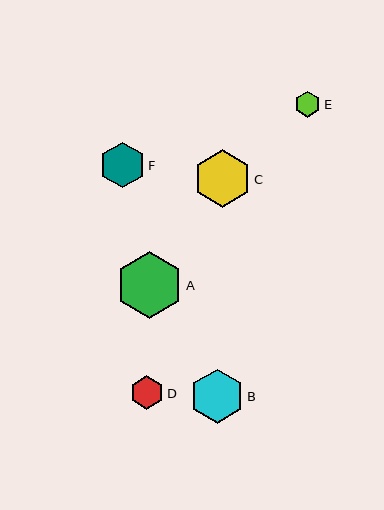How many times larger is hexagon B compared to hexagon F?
Hexagon B is approximately 1.2 times the size of hexagon F.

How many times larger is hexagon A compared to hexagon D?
Hexagon A is approximately 2.0 times the size of hexagon D.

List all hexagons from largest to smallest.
From largest to smallest: A, C, B, F, D, E.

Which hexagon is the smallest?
Hexagon E is the smallest with a size of approximately 26 pixels.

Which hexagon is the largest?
Hexagon A is the largest with a size of approximately 67 pixels.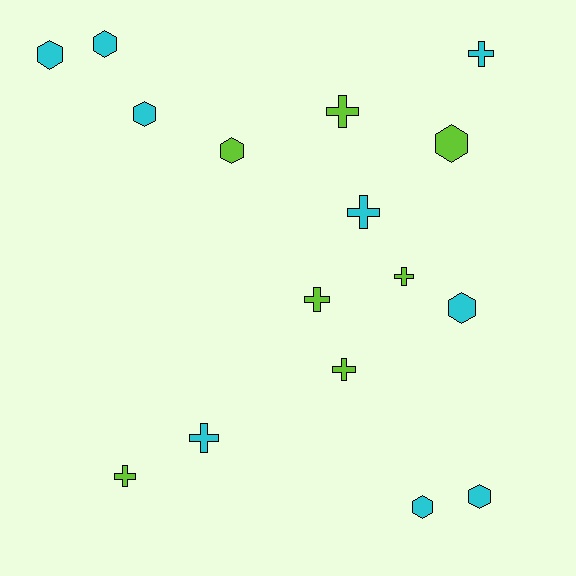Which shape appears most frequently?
Hexagon, with 8 objects.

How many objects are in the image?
There are 16 objects.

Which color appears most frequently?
Cyan, with 9 objects.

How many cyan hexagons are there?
There are 6 cyan hexagons.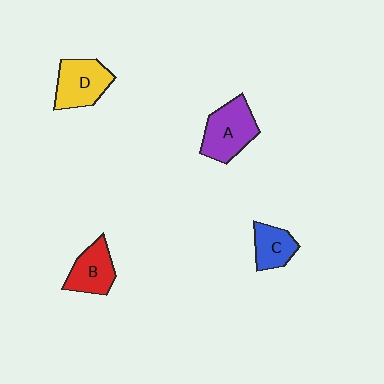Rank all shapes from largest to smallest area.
From largest to smallest: A (purple), D (yellow), B (red), C (blue).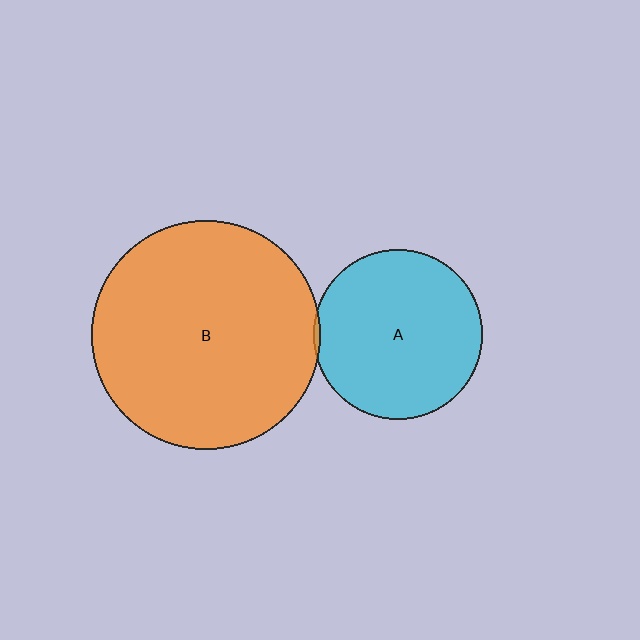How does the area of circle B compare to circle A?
Approximately 1.8 times.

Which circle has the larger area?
Circle B (orange).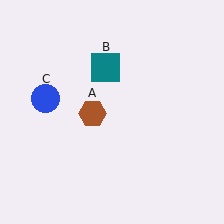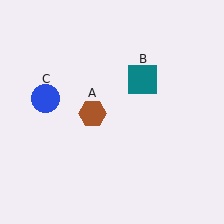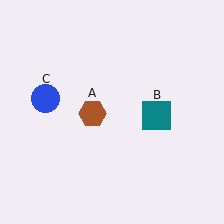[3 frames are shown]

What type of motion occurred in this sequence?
The teal square (object B) rotated clockwise around the center of the scene.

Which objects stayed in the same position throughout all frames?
Brown hexagon (object A) and blue circle (object C) remained stationary.